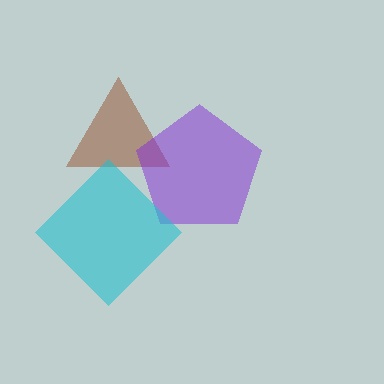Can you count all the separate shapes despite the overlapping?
Yes, there are 3 separate shapes.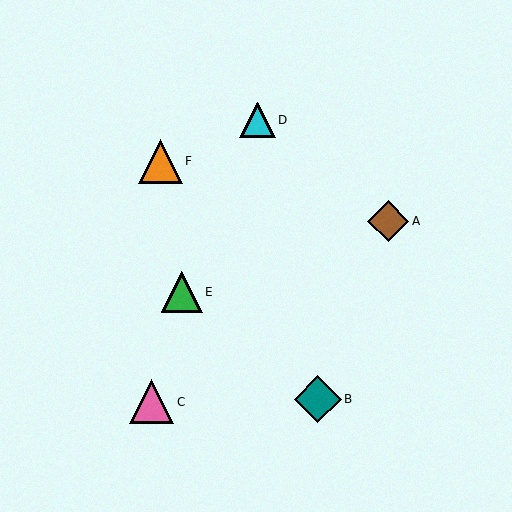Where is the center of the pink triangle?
The center of the pink triangle is at (152, 402).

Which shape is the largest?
The teal diamond (labeled B) is the largest.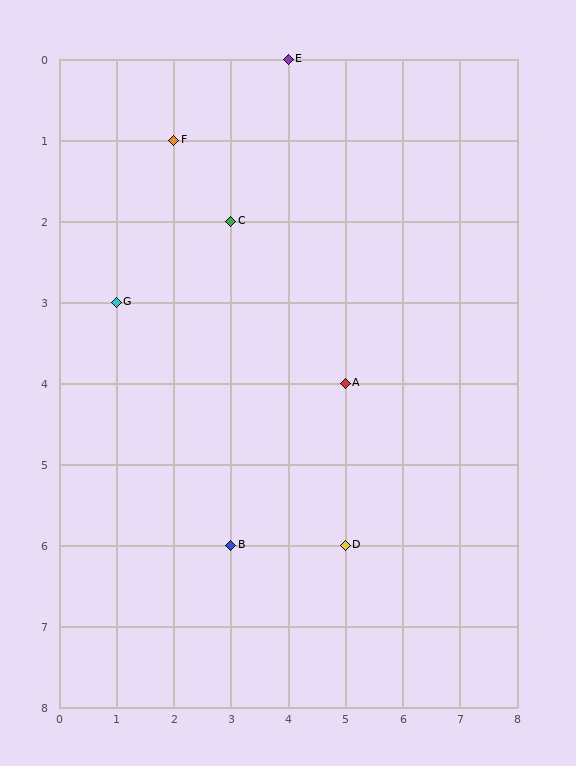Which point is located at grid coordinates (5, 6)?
Point D is at (5, 6).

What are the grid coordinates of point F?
Point F is at grid coordinates (2, 1).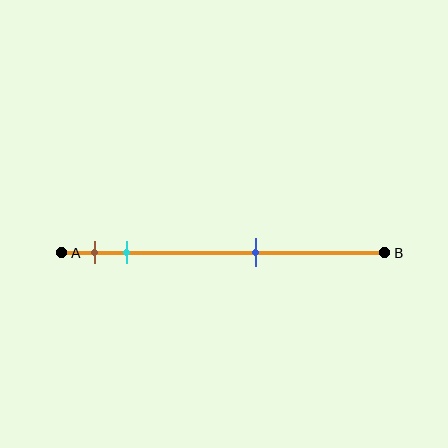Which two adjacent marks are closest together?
The brown and cyan marks are the closest adjacent pair.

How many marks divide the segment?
There are 3 marks dividing the segment.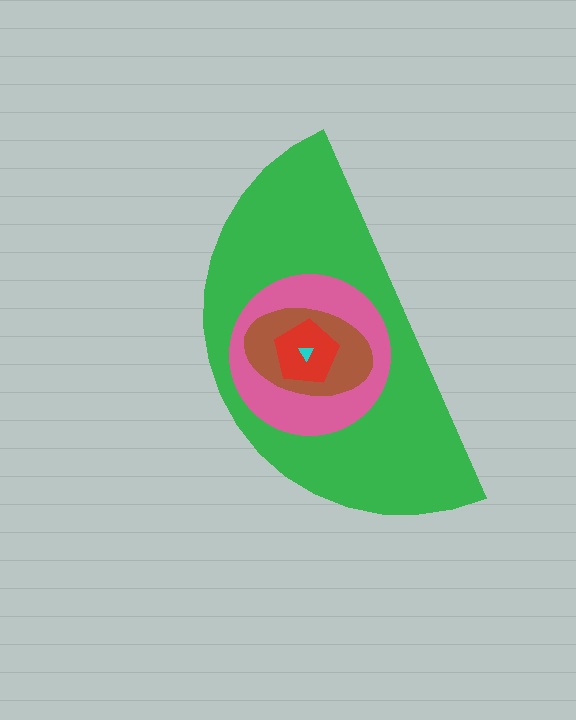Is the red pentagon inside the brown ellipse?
Yes.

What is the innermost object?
The cyan triangle.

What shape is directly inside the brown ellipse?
The red pentagon.